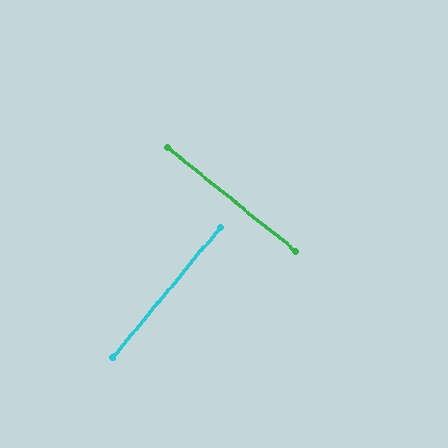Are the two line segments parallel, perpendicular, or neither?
Perpendicular — they meet at approximately 89°.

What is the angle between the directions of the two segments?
Approximately 89 degrees.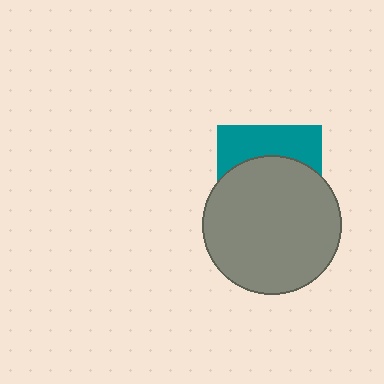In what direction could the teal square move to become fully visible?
The teal square could move up. That would shift it out from behind the gray circle entirely.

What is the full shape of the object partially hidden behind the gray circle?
The partially hidden object is a teal square.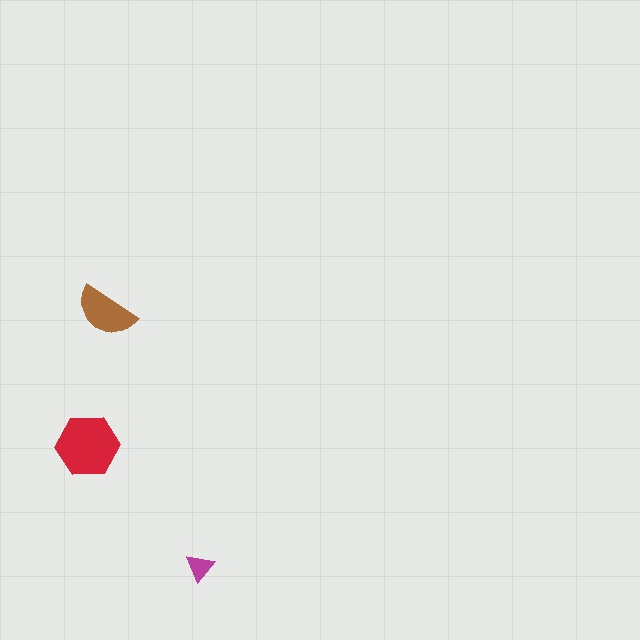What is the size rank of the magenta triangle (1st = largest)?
3rd.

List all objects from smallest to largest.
The magenta triangle, the brown semicircle, the red hexagon.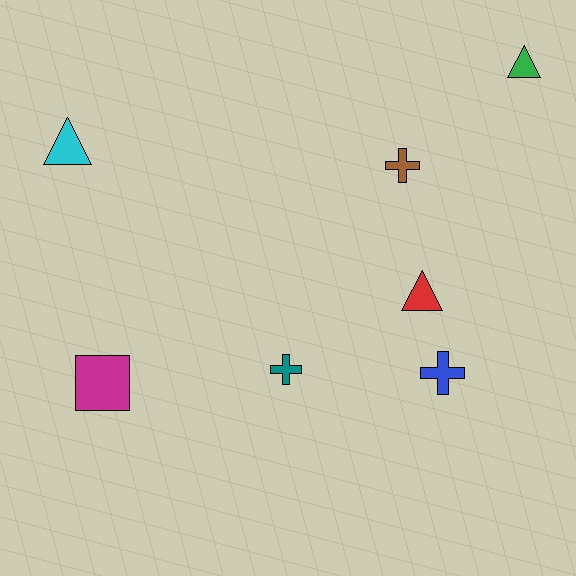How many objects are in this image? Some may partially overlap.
There are 7 objects.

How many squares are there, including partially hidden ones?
There is 1 square.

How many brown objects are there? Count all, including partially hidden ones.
There is 1 brown object.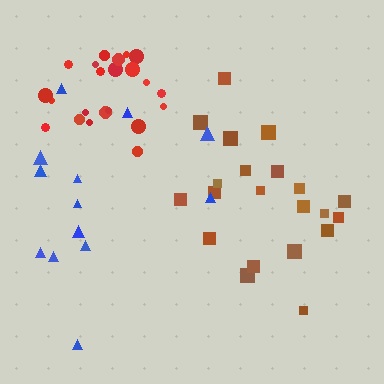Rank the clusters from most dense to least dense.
red, brown, blue.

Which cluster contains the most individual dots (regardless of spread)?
Red (23).